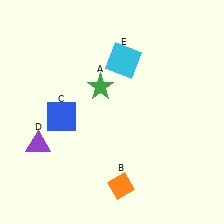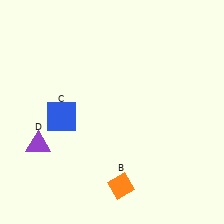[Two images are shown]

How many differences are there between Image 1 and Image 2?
There are 2 differences between the two images.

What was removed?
The cyan square (E), the green star (A) were removed in Image 2.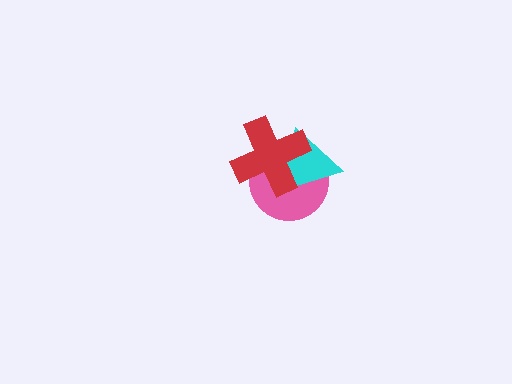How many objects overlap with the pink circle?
2 objects overlap with the pink circle.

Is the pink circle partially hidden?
Yes, it is partially covered by another shape.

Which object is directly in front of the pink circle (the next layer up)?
The cyan triangle is directly in front of the pink circle.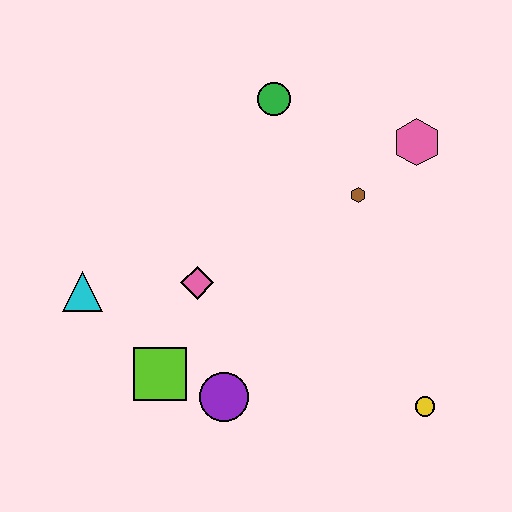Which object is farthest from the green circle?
The yellow circle is farthest from the green circle.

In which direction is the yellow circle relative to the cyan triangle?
The yellow circle is to the right of the cyan triangle.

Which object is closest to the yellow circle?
The purple circle is closest to the yellow circle.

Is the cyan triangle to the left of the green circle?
Yes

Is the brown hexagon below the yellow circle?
No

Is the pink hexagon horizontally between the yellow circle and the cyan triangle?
Yes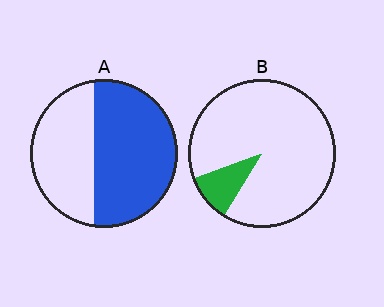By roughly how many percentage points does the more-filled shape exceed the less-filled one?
By roughly 50 percentage points (A over B).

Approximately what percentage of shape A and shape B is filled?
A is approximately 60% and B is approximately 10%.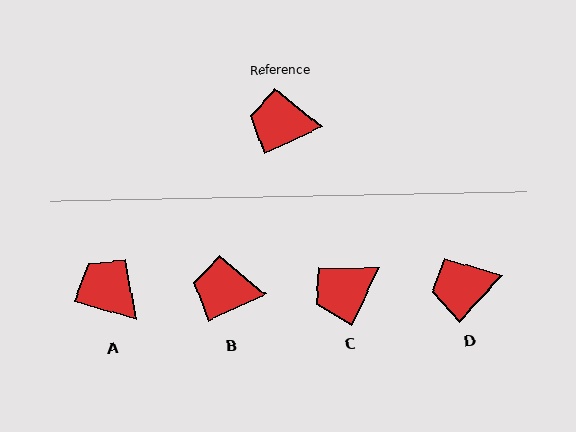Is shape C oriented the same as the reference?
No, it is off by about 39 degrees.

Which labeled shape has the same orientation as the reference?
B.